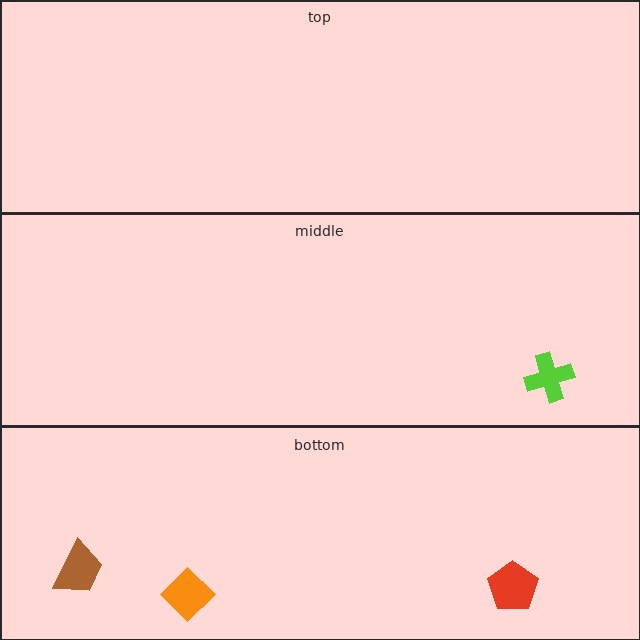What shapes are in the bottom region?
The orange diamond, the red pentagon, the brown trapezoid.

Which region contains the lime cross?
The middle region.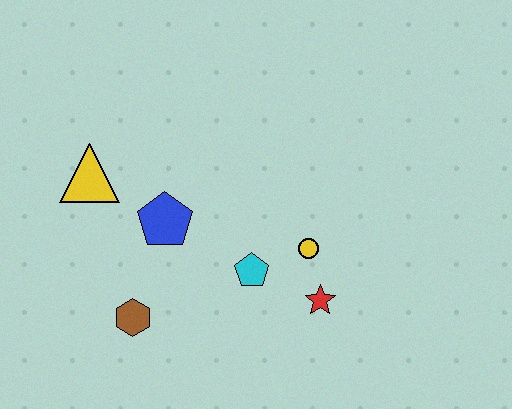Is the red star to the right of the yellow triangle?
Yes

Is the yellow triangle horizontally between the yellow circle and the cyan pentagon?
No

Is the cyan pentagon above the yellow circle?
No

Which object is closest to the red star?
The yellow circle is closest to the red star.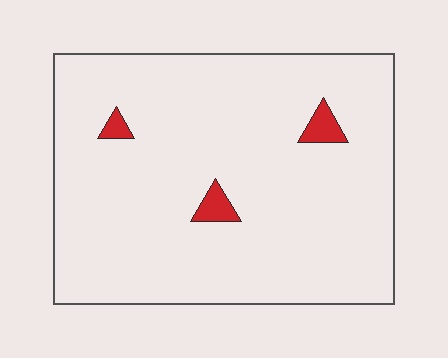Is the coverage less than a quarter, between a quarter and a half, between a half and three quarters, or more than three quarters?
Less than a quarter.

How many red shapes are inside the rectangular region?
3.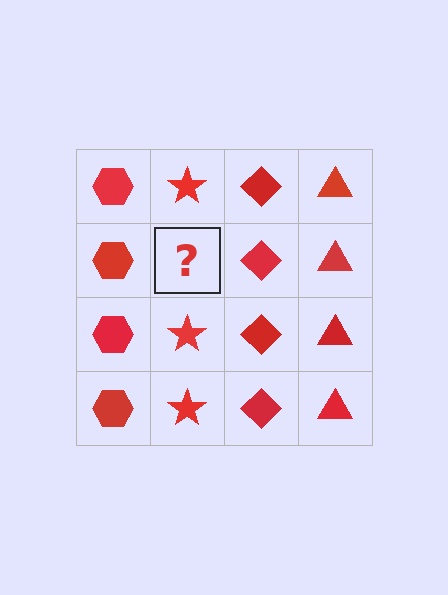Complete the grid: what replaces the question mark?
The question mark should be replaced with a red star.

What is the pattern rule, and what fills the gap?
The rule is that each column has a consistent shape. The gap should be filled with a red star.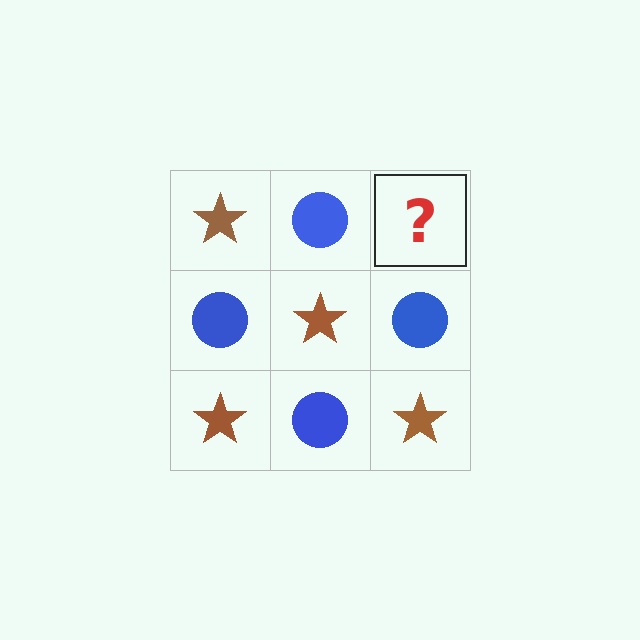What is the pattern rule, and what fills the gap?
The rule is that it alternates brown star and blue circle in a checkerboard pattern. The gap should be filled with a brown star.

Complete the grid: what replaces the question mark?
The question mark should be replaced with a brown star.